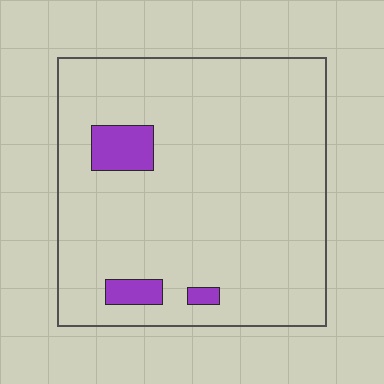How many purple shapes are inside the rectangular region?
3.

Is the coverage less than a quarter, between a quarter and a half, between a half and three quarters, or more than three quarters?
Less than a quarter.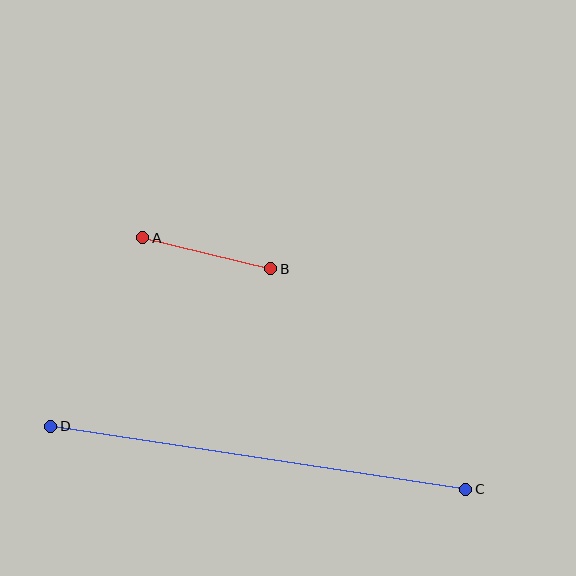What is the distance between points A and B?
The distance is approximately 132 pixels.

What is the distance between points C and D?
The distance is approximately 420 pixels.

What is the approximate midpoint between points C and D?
The midpoint is at approximately (258, 458) pixels.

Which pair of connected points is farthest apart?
Points C and D are farthest apart.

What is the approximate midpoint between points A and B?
The midpoint is at approximately (207, 253) pixels.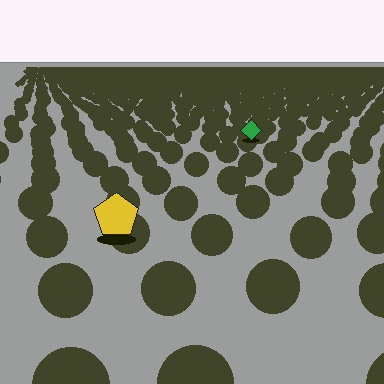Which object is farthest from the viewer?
The green diamond is farthest from the viewer. It appears smaller and the ground texture around it is denser.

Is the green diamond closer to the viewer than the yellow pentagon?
No. The yellow pentagon is closer — you can tell from the texture gradient: the ground texture is coarser near it.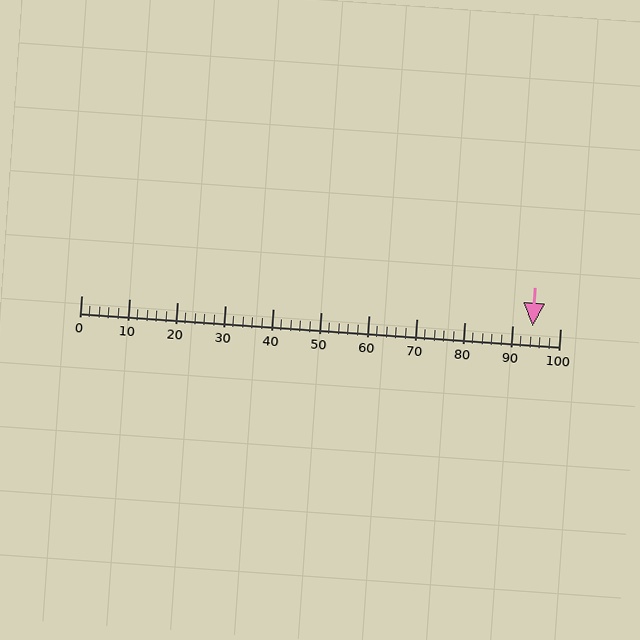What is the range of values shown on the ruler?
The ruler shows values from 0 to 100.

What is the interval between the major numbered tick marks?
The major tick marks are spaced 10 units apart.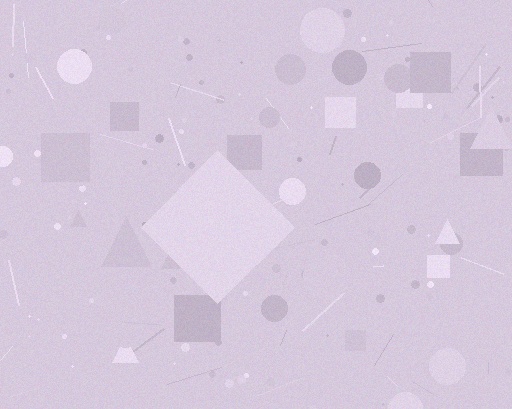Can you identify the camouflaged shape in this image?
The camouflaged shape is a diamond.